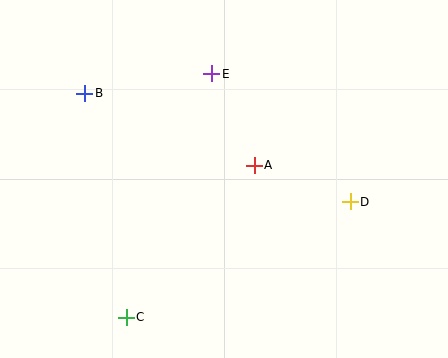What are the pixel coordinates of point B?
Point B is at (85, 93).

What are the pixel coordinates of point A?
Point A is at (254, 165).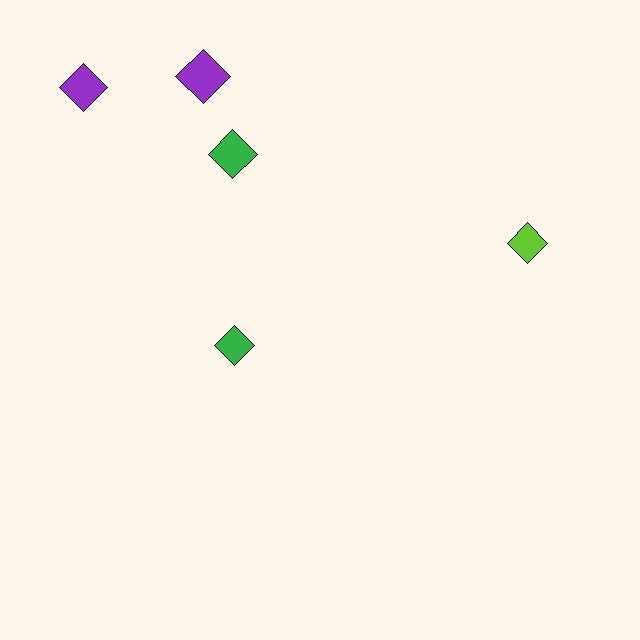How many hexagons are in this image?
There are no hexagons.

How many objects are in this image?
There are 5 objects.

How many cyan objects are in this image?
There are no cyan objects.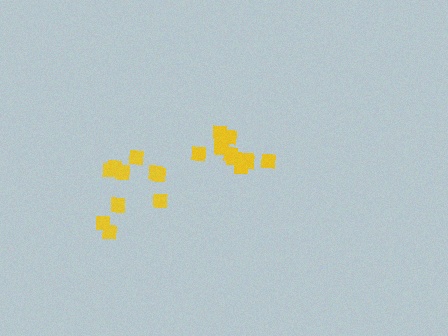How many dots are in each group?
Group 1: 11 dots, Group 2: 10 dots (21 total).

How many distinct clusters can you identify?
There are 2 distinct clusters.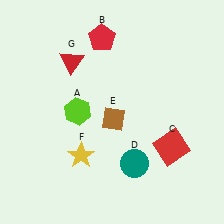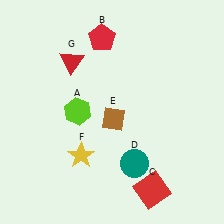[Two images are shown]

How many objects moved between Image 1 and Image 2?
1 object moved between the two images.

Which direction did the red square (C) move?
The red square (C) moved down.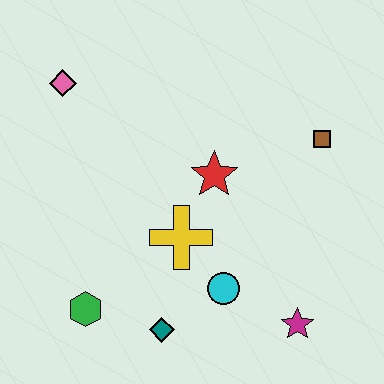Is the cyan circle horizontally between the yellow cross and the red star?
No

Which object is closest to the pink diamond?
The red star is closest to the pink diamond.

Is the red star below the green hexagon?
No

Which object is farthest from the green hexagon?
The brown square is farthest from the green hexagon.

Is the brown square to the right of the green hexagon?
Yes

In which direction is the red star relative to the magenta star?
The red star is above the magenta star.